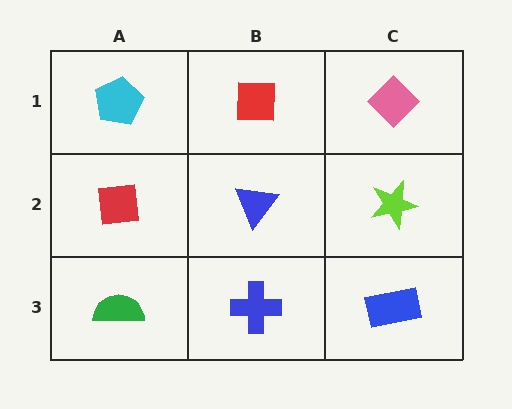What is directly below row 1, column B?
A blue triangle.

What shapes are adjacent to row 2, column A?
A cyan pentagon (row 1, column A), a green semicircle (row 3, column A), a blue triangle (row 2, column B).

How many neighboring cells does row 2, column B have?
4.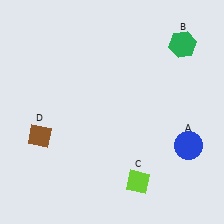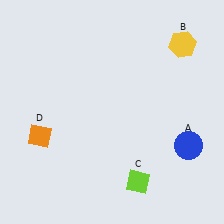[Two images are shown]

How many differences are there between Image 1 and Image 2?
There are 2 differences between the two images.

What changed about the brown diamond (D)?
In Image 1, D is brown. In Image 2, it changed to orange.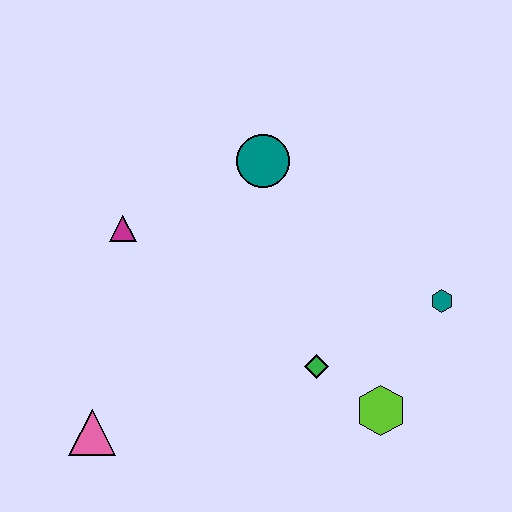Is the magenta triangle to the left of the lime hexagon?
Yes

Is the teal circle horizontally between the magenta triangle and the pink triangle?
No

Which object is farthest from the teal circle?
The pink triangle is farthest from the teal circle.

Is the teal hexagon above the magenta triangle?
No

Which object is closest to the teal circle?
The magenta triangle is closest to the teal circle.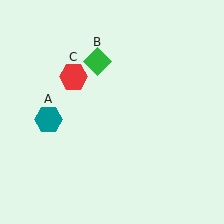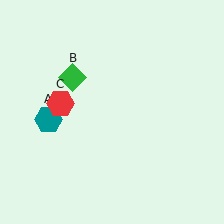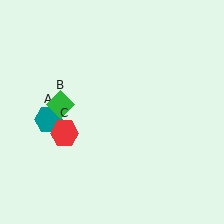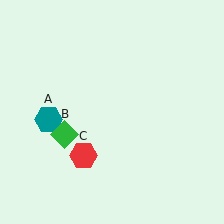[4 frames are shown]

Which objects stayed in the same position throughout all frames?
Teal hexagon (object A) remained stationary.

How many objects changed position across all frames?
2 objects changed position: green diamond (object B), red hexagon (object C).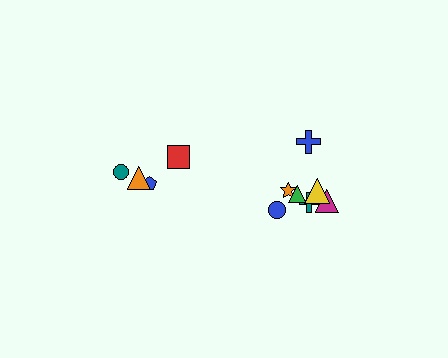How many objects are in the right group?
There are 7 objects.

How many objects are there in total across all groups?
There are 11 objects.